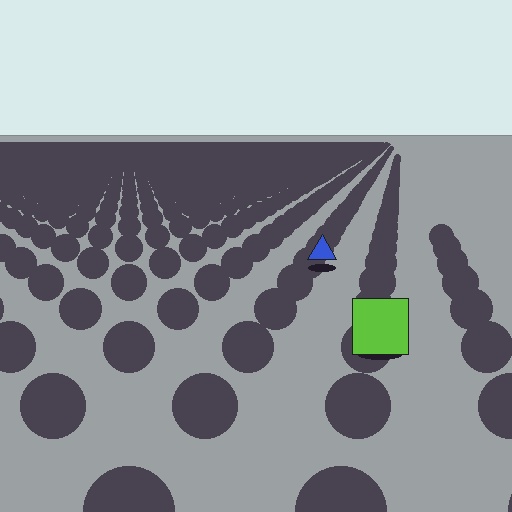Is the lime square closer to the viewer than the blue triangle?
Yes. The lime square is closer — you can tell from the texture gradient: the ground texture is coarser near it.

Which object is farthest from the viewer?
The blue triangle is farthest from the viewer. It appears smaller and the ground texture around it is denser.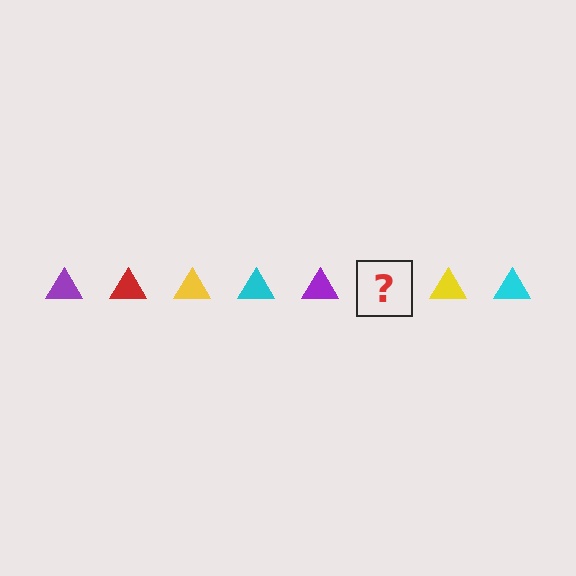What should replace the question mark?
The question mark should be replaced with a red triangle.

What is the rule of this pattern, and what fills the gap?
The rule is that the pattern cycles through purple, red, yellow, cyan triangles. The gap should be filled with a red triangle.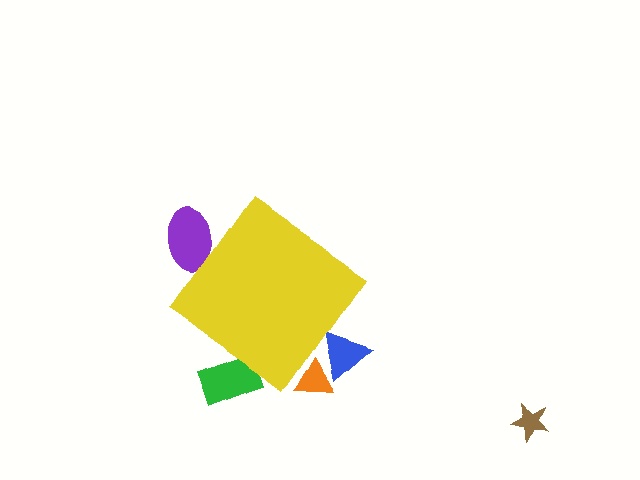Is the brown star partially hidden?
No, the brown star is fully visible.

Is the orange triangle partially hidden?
Yes, the orange triangle is partially hidden behind the yellow diamond.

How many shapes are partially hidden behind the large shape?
4 shapes are partially hidden.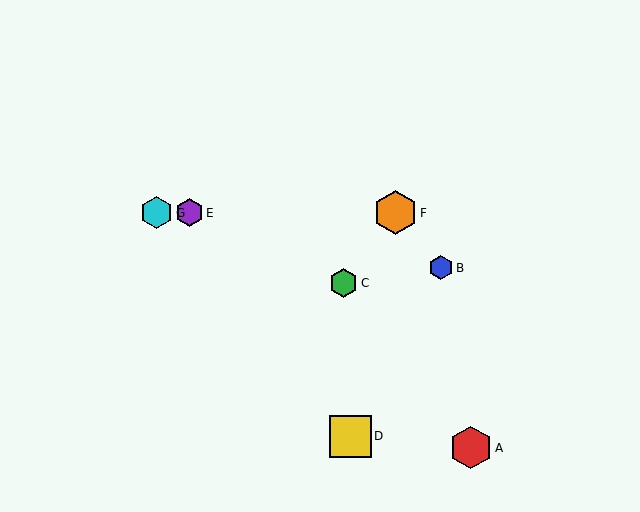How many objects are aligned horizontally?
3 objects (E, F, G) are aligned horizontally.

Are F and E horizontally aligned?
Yes, both are at y≈213.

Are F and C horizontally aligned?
No, F is at y≈213 and C is at y≈283.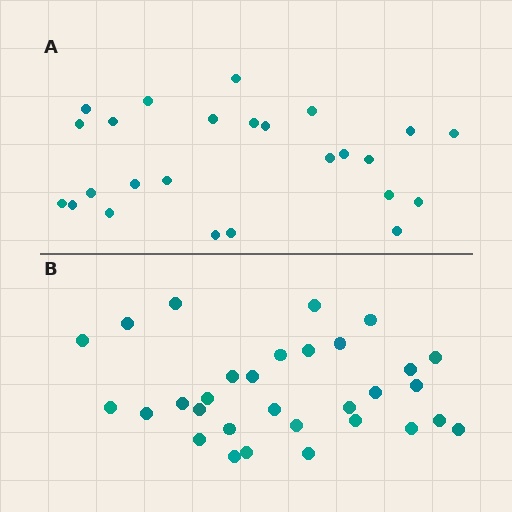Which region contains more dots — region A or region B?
Region B (the bottom region) has more dots.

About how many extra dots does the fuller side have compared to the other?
Region B has about 6 more dots than region A.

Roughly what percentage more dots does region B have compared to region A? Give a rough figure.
About 25% more.